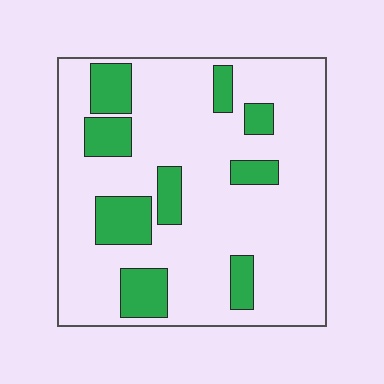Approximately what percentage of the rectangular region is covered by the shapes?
Approximately 20%.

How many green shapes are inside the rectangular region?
9.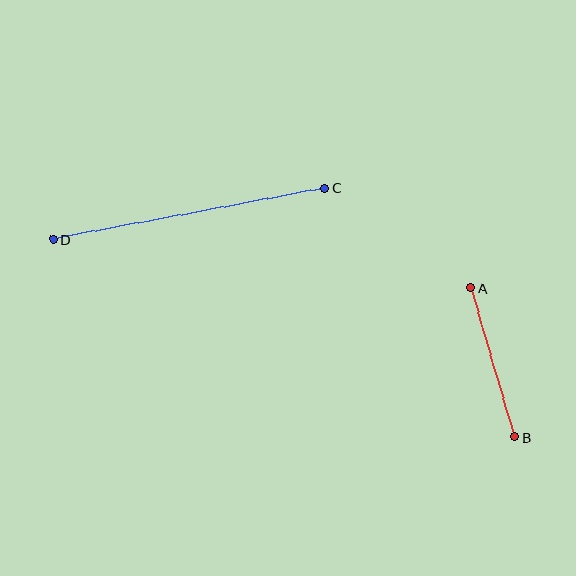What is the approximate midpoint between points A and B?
The midpoint is at approximately (493, 363) pixels.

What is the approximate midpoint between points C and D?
The midpoint is at approximately (189, 214) pixels.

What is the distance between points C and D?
The distance is approximately 276 pixels.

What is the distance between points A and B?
The distance is approximately 155 pixels.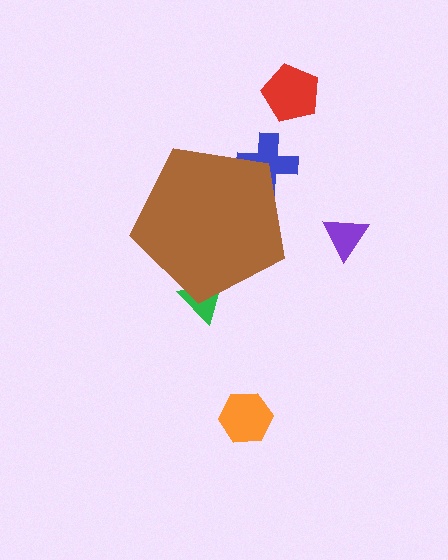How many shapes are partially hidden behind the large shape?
2 shapes are partially hidden.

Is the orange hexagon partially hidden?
No, the orange hexagon is fully visible.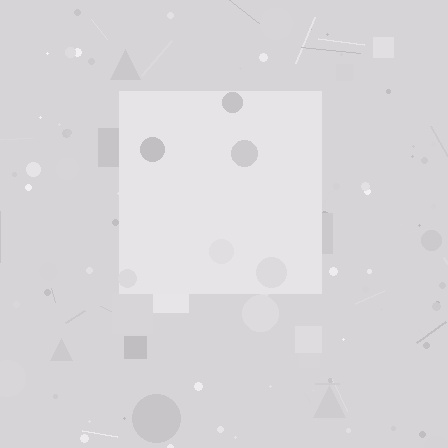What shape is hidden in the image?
A square is hidden in the image.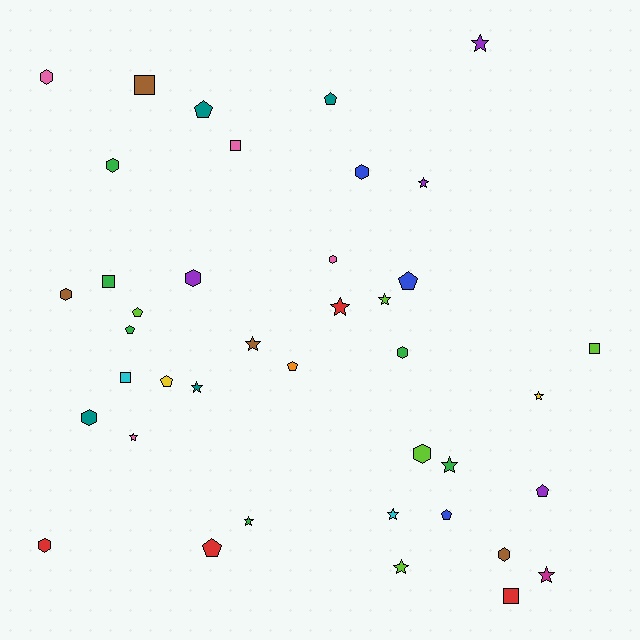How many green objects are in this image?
There are 6 green objects.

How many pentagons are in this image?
There are 10 pentagons.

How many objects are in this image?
There are 40 objects.